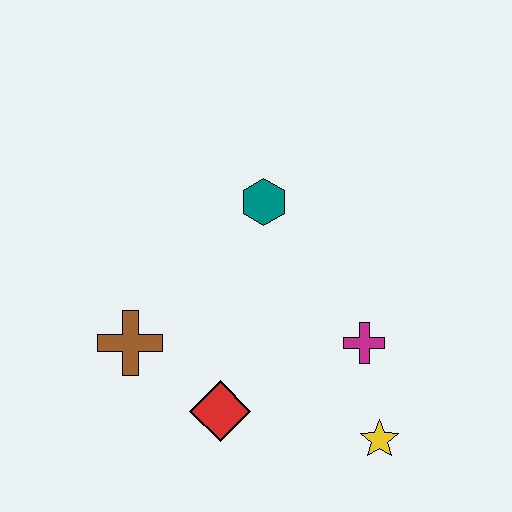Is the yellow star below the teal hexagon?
Yes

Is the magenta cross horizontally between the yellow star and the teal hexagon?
Yes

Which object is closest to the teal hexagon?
The magenta cross is closest to the teal hexagon.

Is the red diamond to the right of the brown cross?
Yes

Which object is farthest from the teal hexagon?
The yellow star is farthest from the teal hexagon.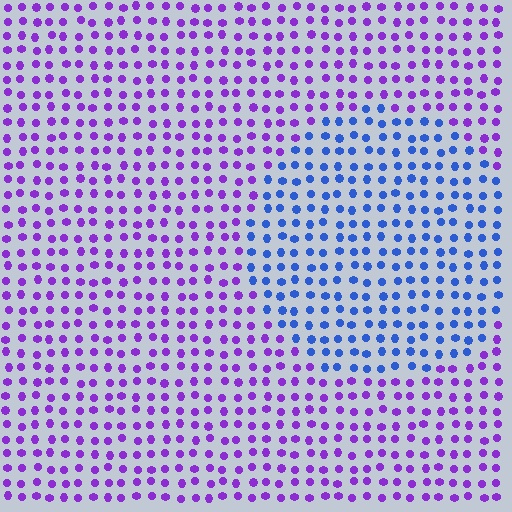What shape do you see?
I see a circle.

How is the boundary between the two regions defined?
The boundary is defined purely by a slight shift in hue (about 52 degrees). Spacing, size, and orientation are identical on both sides.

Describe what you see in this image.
The image is filled with small purple elements in a uniform arrangement. A circle-shaped region is visible where the elements are tinted to a slightly different hue, forming a subtle color boundary.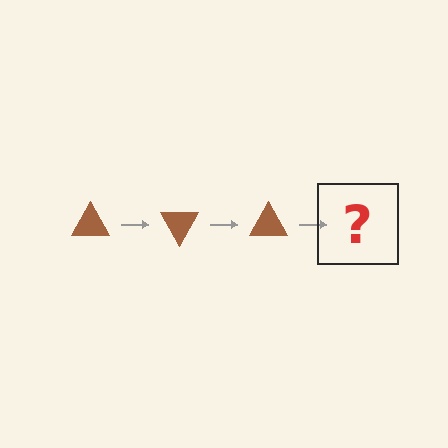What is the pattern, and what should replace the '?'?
The pattern is that the triangle rotates 60 degrees each step. The '?' should be a brown triangle rotated 180 degrees.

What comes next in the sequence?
The next element should be a brown triangle rotated 180 degrees.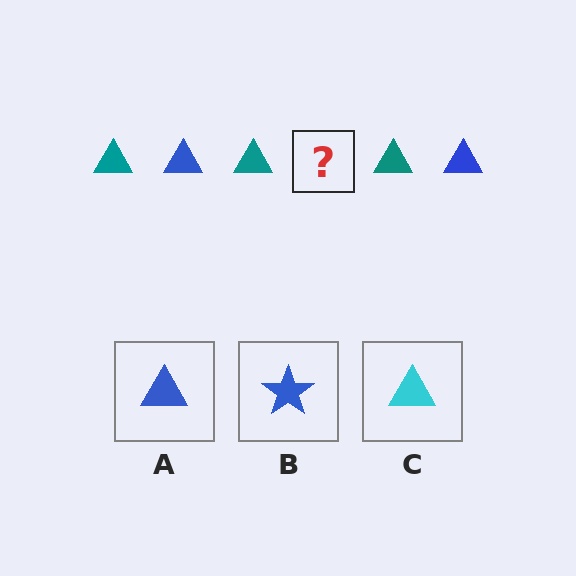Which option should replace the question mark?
Option A.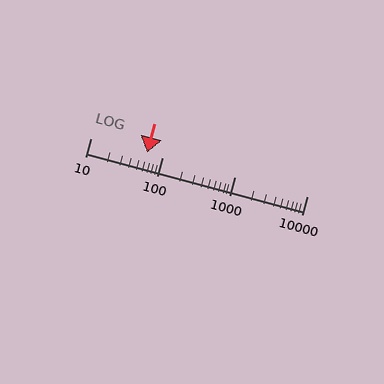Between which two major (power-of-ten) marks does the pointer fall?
The pointer is between 10 and 100.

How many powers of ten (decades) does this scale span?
The scale spans 3 decades, from 10 to 10000.